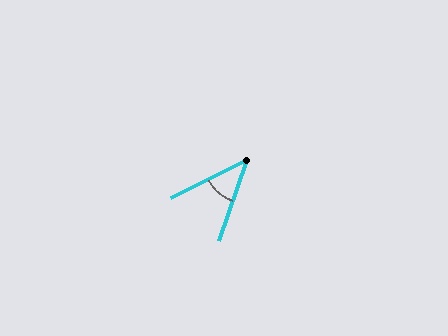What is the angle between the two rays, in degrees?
Approximately 45 degrees.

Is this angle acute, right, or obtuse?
It is acute.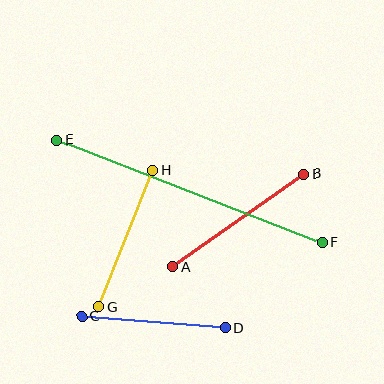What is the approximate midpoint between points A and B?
The midpoint is at approximately (238, 220) pixels.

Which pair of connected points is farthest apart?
Points E and F are farthest apart.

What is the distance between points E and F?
The distance is approximately 286 pixels.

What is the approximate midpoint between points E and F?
The midpoint is at approximately (189, 191) pixels.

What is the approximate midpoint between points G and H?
The midpoint is at approximately (126, 239) pixels.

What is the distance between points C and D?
The distance is approximately 144 pixels.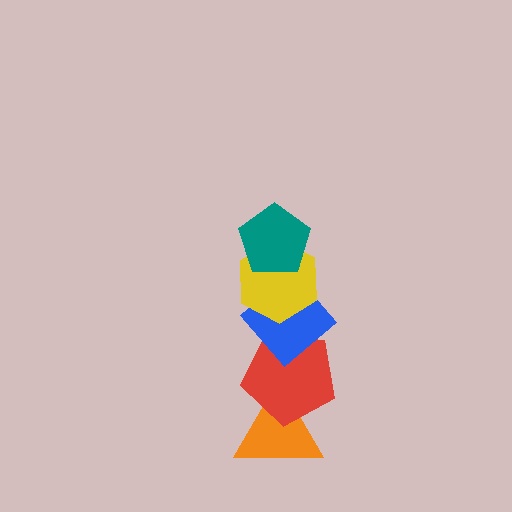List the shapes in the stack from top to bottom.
From top to bottom: the teal pentagon, the yellow hexagon, the blue diamond, the red pentagon, the orange triangle.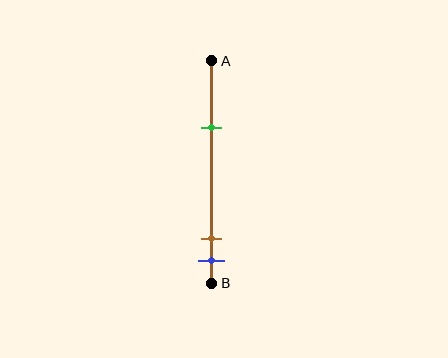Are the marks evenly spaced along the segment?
No, the marks are not evenly spaced.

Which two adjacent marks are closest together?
The brown and blue marks are the closest adjacent pair.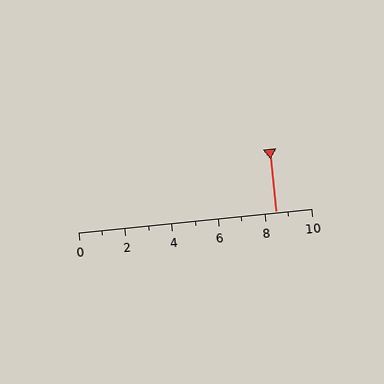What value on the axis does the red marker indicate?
The marker indicates approximately 8.5.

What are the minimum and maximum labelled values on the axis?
The axis runs from 0 to 10.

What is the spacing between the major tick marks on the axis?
The major ticks are spaced 2 apart.